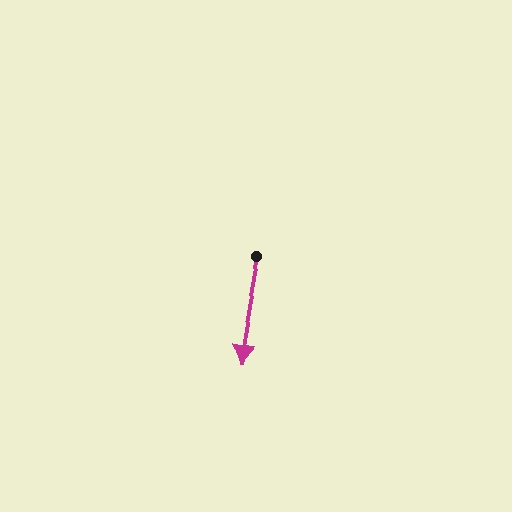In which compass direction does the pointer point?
South.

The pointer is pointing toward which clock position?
Roughly 6 o'clock.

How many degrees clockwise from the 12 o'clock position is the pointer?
Approximately 190 degrees.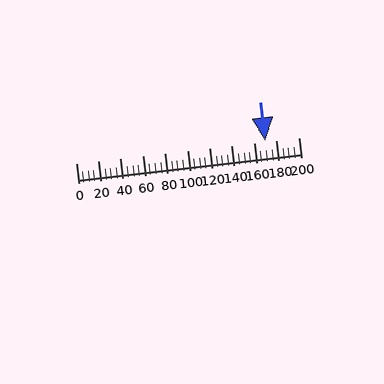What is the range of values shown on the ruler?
The ruler shows values from 0 to 200.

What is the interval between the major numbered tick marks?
The major tick marks are spaced 20 units apart.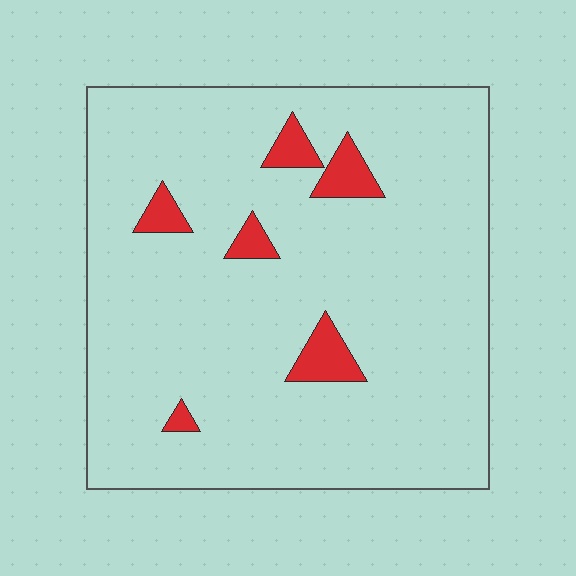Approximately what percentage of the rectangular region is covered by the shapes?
Approximately 5%.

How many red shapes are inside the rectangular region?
6.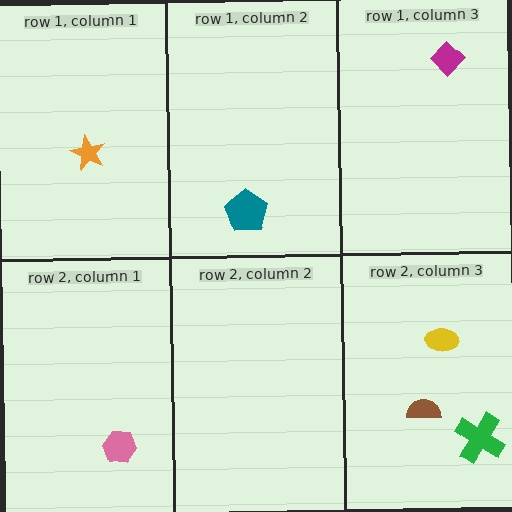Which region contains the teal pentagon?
The row 1, column 2 region.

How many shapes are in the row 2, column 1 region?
1.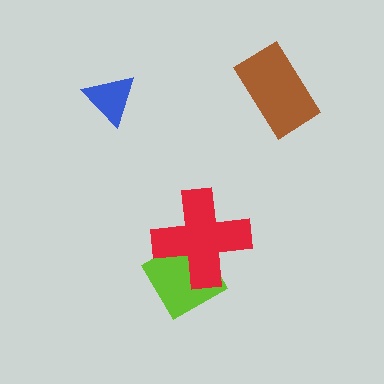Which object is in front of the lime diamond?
The red cross is in front of the lime diamond.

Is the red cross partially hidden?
No, no other shape covers it.